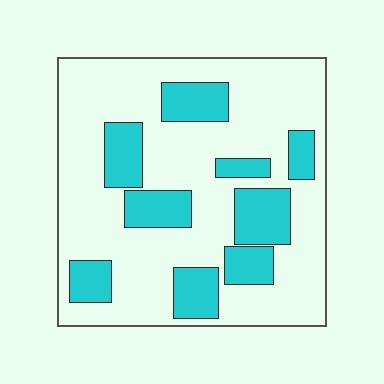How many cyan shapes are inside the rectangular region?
9.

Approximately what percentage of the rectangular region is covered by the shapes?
Approximately 25%.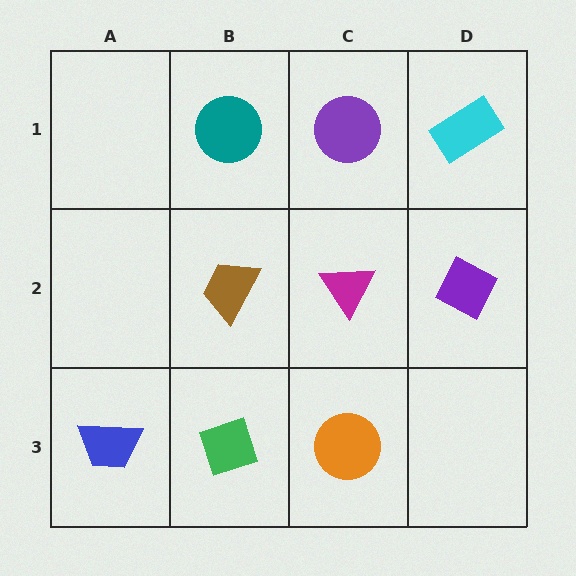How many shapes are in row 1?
3 shapes.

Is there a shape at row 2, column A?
No, that cell is empty.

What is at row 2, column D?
A purple diamond.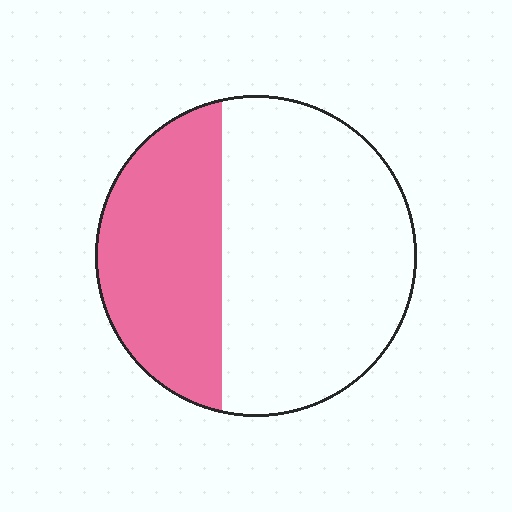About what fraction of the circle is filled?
About three eighths (3/8).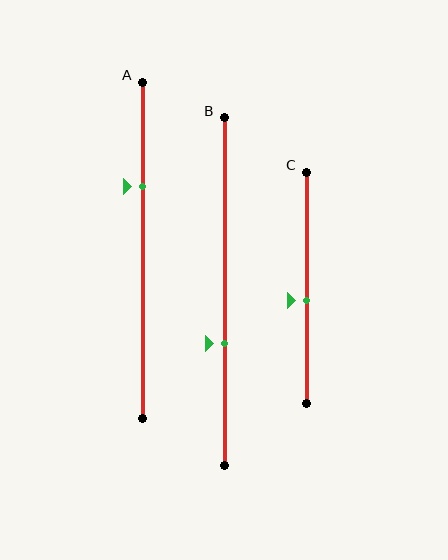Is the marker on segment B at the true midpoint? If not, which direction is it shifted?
No, the marker on segment B is shifted downward by about 15% of the segment length.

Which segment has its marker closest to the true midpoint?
Segment C has its marker closest to the true midpoint.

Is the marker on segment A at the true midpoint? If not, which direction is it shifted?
No, the marker on segment A is shifted upward by about 19% of the segment length.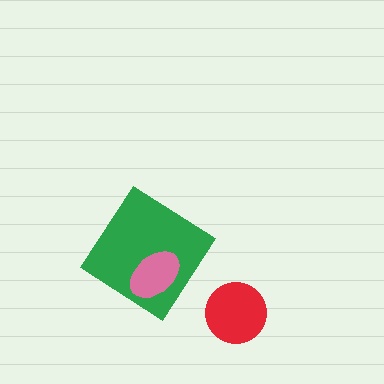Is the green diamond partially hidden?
Yes, it is partially covered by another shape.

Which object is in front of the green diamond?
The pink ellipse is in front of the green diamond.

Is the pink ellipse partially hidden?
No, no other shape covers it.